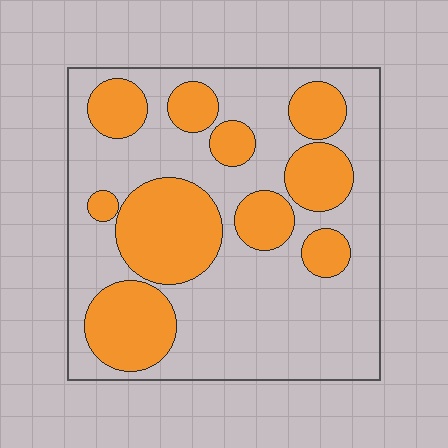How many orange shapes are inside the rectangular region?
10.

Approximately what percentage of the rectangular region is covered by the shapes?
Approximately 35%.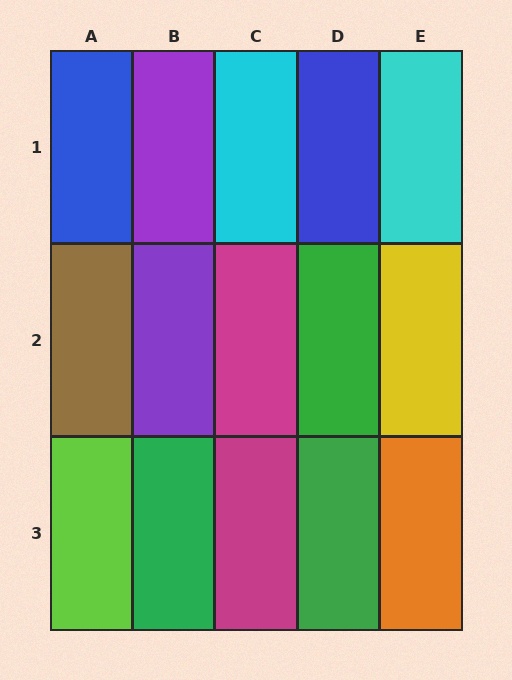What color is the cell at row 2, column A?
Brown.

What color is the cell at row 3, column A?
Lime.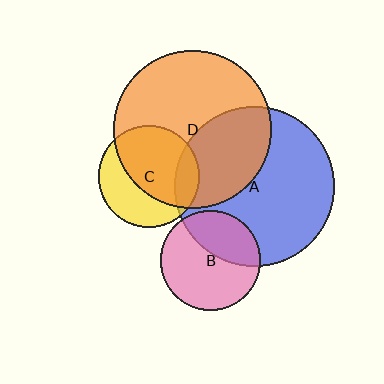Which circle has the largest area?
Circle A (blue).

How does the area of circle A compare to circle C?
Approximately 2.5 times.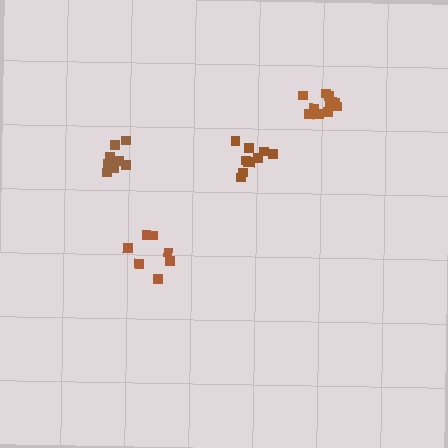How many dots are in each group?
Group 1: 11 dots, Group 2: 9 dots, Group 3: 7 dots, Group 4: 10 dots (37 total).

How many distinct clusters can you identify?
There are 4 distinct clusters.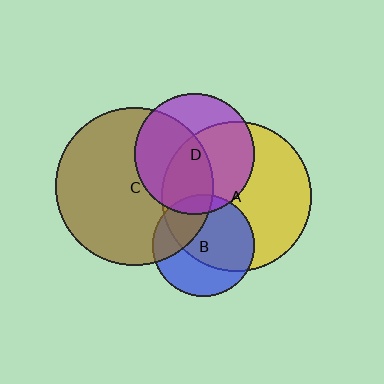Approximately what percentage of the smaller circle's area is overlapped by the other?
Approximately 10%.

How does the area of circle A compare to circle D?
Approximately 1.6 times.